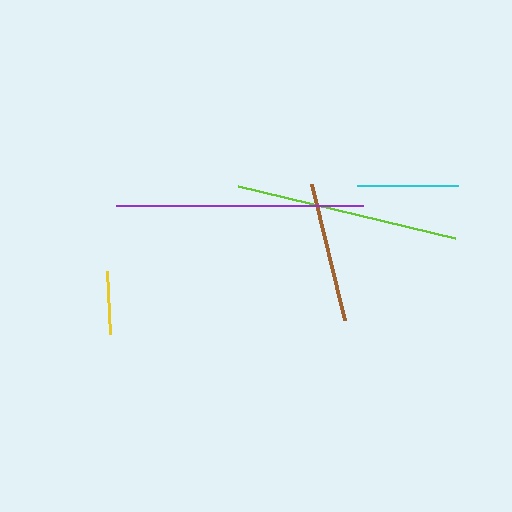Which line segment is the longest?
The purple line is the longest at approximately 247 pixels.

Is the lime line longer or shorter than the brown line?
The lime line is longer than the brown line.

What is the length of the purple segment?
The purple segment is approximately 247 pixels long.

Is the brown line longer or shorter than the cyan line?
The brown line is longer than the cyan line.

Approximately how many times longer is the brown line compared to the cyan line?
The brown line is approximately 1.4 times the length of the cyan line.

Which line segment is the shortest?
The yellow line is the shortest at approximately 63 pixels.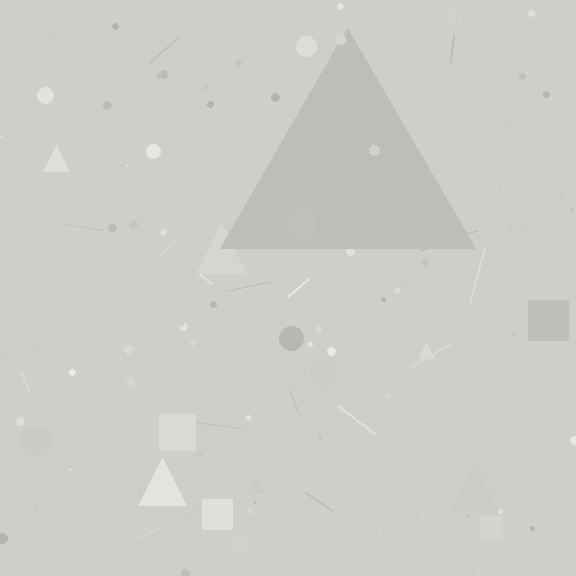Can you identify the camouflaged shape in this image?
The camouflaged shape is a triangle.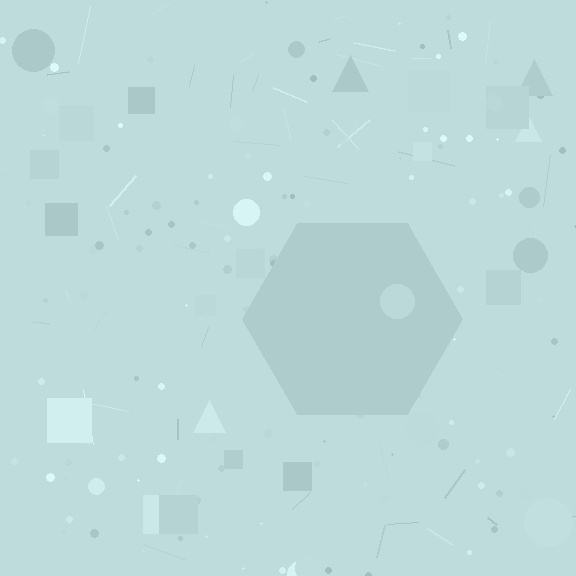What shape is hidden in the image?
A hexagon is hidden in the image.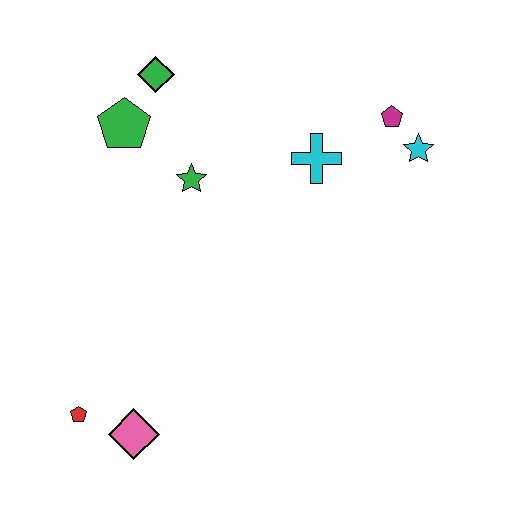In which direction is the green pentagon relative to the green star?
The green pentagon is to the left of the green star.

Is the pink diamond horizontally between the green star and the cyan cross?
No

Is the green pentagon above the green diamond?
No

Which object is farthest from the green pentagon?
The pink diamond is farthest from the green pentagon.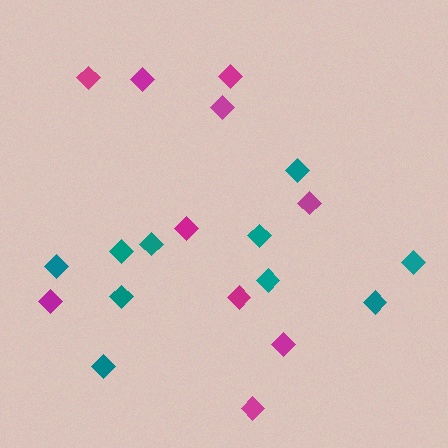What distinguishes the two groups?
There are 2 groups: one group of teal diamonds (10) and one group of magenta diamonds (10).